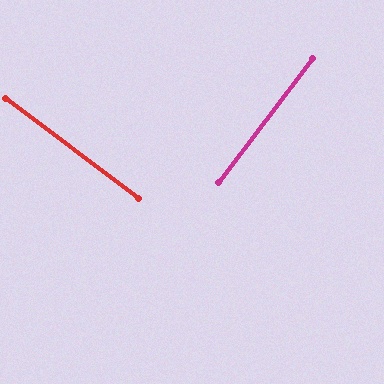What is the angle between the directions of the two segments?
Approximately 89 degrees.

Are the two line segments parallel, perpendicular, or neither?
Perpendicular — they meet at approximately 89°.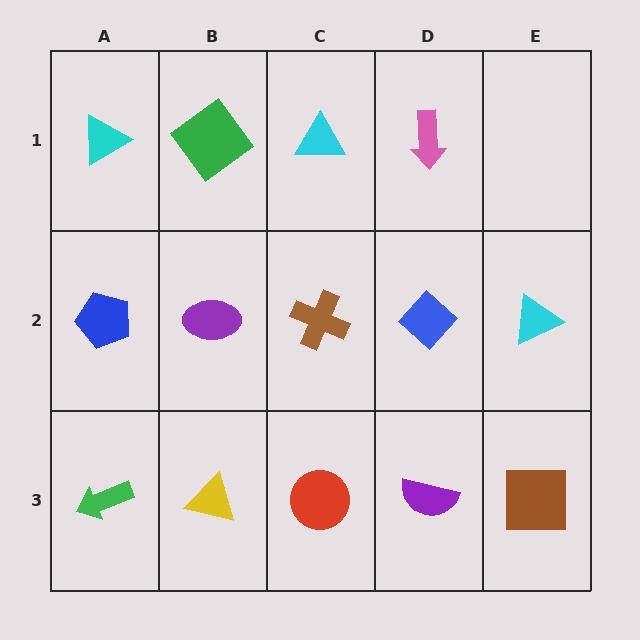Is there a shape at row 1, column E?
No, that cell is empty.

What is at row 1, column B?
A green diamond.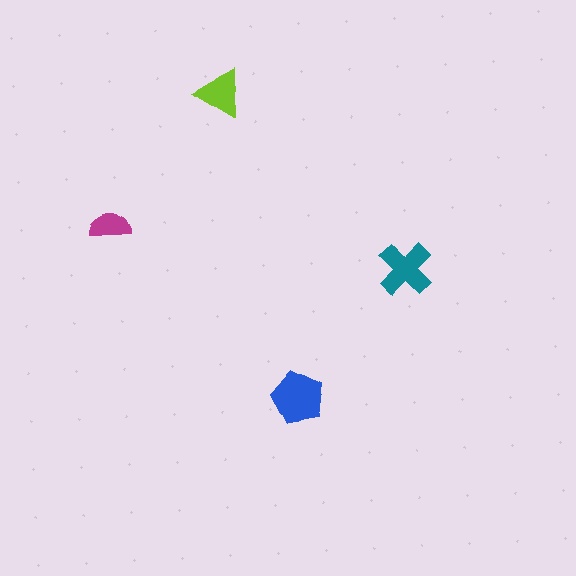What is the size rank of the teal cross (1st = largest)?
2nd.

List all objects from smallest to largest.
The magenta semicircle, the lime triangle, the teal cross, the blue pentagon.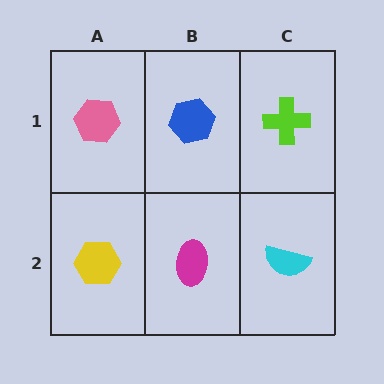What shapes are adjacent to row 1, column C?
A cyan semicircle (row 2, column C), a blue hexagon (row 1, column B).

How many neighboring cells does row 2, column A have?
2.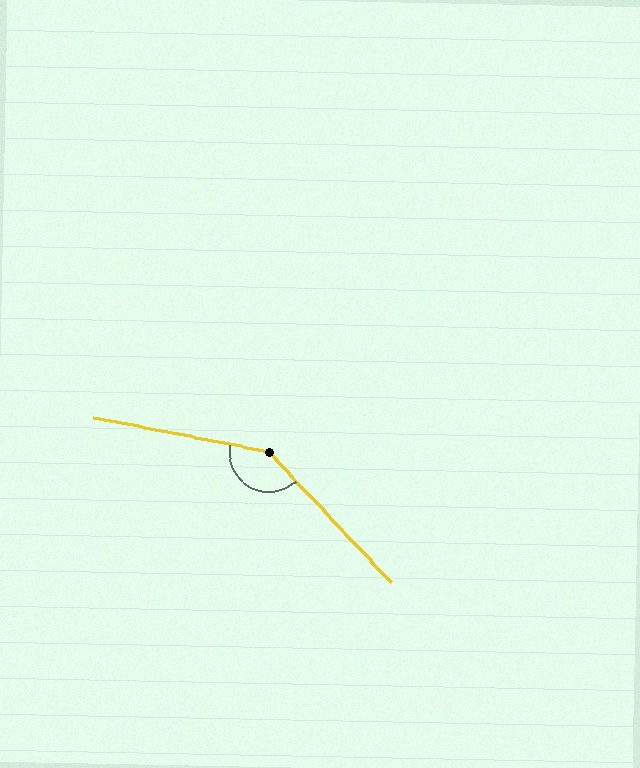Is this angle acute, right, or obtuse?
It is obtuse.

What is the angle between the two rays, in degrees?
Approximately 144 degrees.